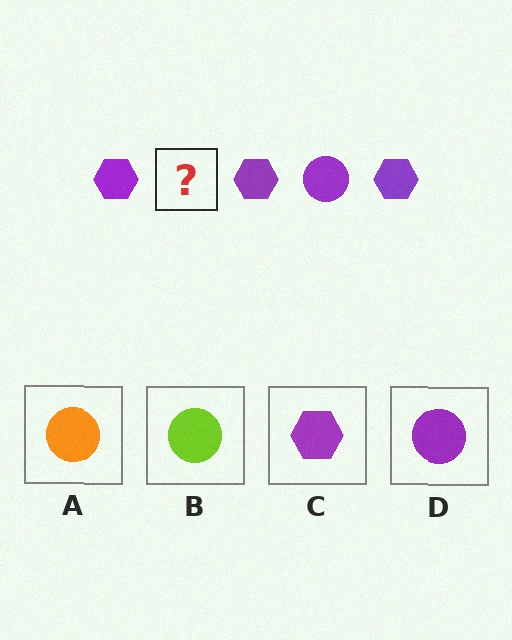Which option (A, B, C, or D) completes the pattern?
D.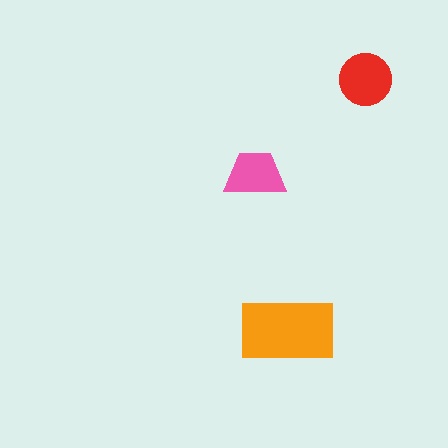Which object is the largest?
The orange rectangle.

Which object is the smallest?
The pink trapezoid.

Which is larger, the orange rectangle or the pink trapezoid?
The orange rectangle.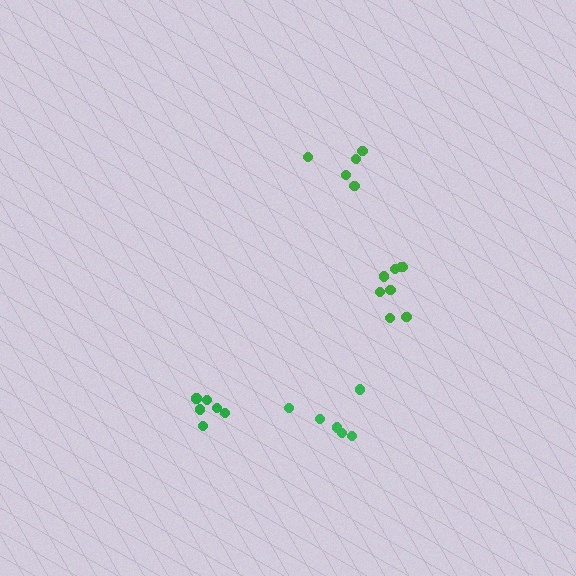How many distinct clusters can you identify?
There are 4 distinct clusters.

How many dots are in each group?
Group 1: 6 dots, Group 2: 6 dots, Group 3: 8 dots, Group 4: 5 dots (25 total).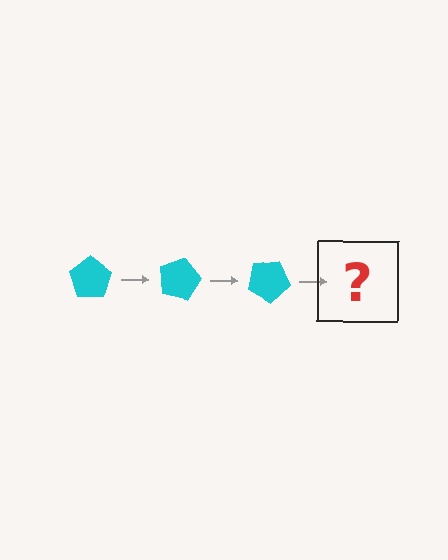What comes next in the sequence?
The next element should be a cyan pentagon rotated 45 degrees.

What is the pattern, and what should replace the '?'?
The pattern is that the pentagon rotates 15 degrees each step. The '?' should be a cyan pentagon rotated 45 degrees.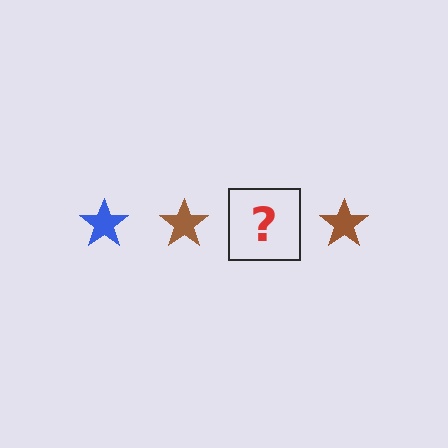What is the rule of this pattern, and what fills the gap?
The rule is that the pattern cycles through blue, brown stars. The gap should be filled with a blue star.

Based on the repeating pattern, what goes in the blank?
The blank should be a blue star.